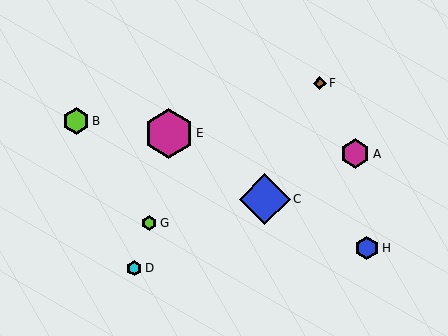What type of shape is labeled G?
Shape G is a lime hexagon.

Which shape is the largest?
The blue diamond (labeled C) is the largest.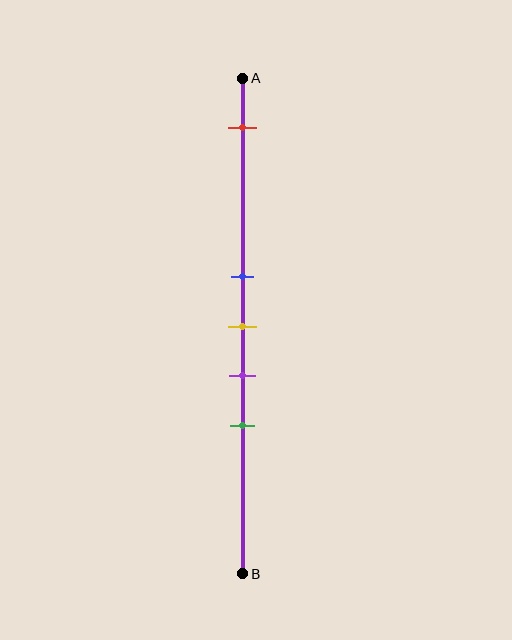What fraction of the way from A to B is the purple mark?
The purple mark is approximately 60% (0.6) of the way from A to B.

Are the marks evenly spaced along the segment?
No, the marks are not evenly spaced.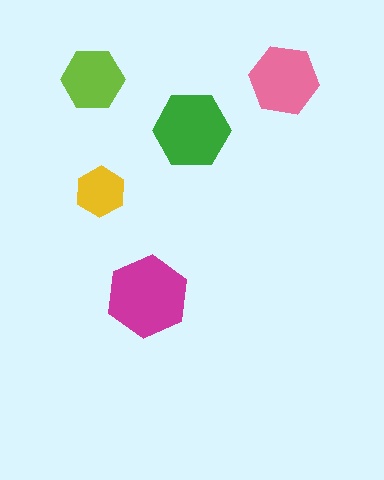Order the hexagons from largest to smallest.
the magenta one, the green one, the pink one, the lime one, the yellow one.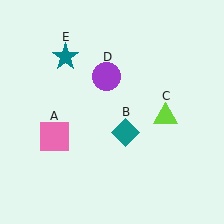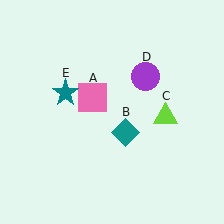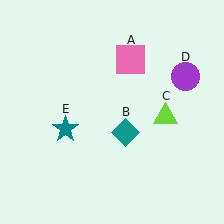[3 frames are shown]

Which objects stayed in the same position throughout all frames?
Teal diamond (object B) and lime triangle (object C) remained stationary.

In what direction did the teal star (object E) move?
The teal star (object E) moved down.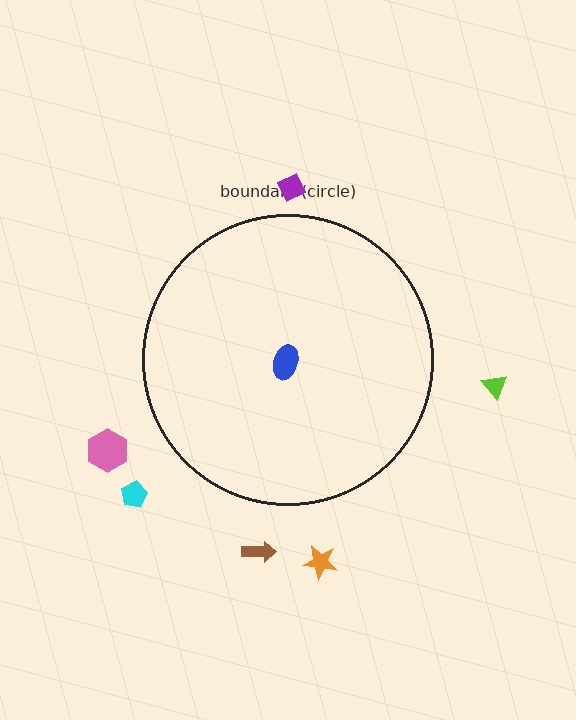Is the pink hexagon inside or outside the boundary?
Outside.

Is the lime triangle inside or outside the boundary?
Outside.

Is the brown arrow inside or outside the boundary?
Outside.